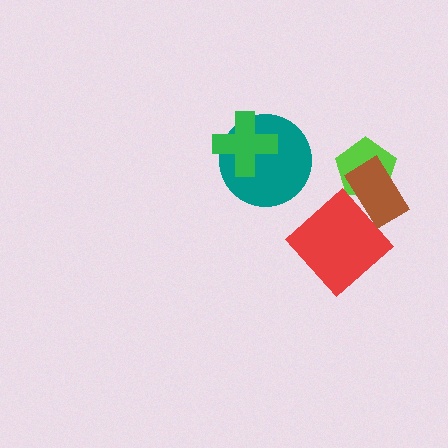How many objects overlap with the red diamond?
0 objects overlap with the red diamond.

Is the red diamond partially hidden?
No, no other shape covers it.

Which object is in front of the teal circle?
The green cross is in front of the teal circle.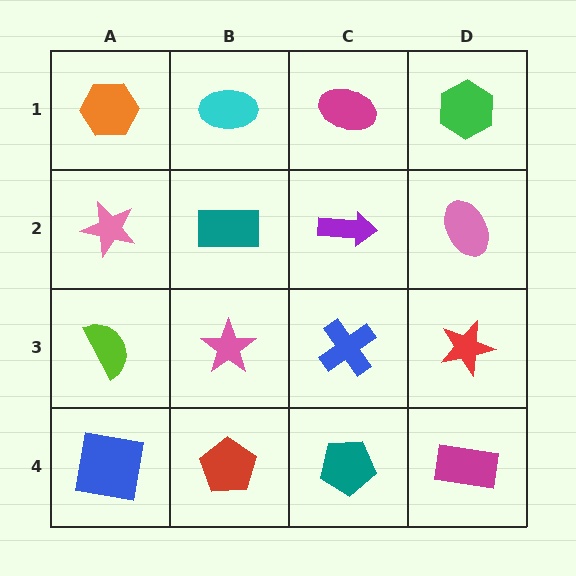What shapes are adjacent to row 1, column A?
A pink star (row 2, column A), a cyan ellipse (row 1, column B).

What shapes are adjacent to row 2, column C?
A magenta ellipse (row 1, column C), a blue cross (row 3, column C), a teal rectangle (row 2, column B), a pink ellipse (row 2, column D).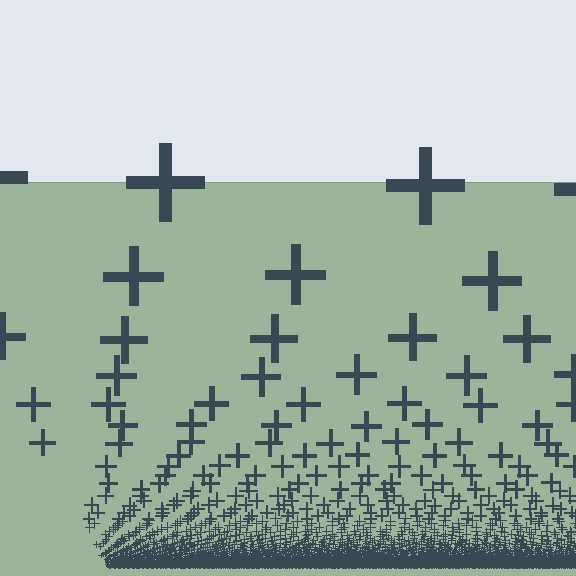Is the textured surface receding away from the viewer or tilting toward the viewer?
The surface appears to tilt toward the viewer. Texture elements get larger and sparser toward the top.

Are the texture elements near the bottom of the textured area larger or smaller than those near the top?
Smaller. The gradient is inverted — elements near the bottom are smaller and denser.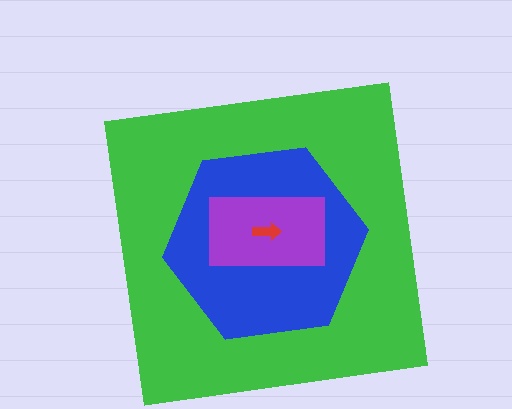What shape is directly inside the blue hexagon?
The purple rectangle.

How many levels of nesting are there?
4.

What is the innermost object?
The red arrow.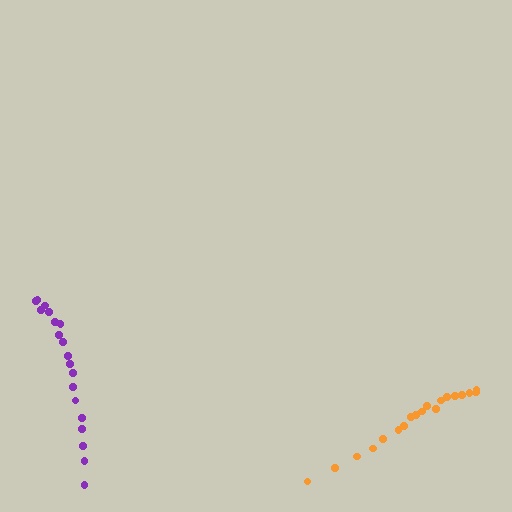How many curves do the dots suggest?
There are 2 distinct paths.